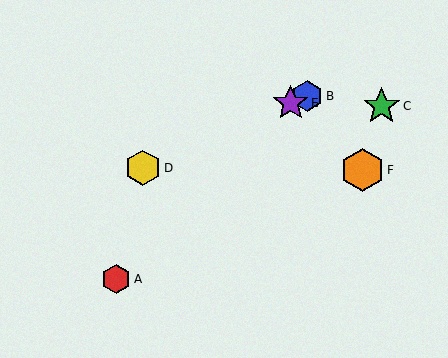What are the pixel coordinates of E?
Object E is at (291, 103).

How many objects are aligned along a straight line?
3 objects (B, D, E) are aligned along a straight line.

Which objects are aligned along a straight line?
Objects B, D, E are aligned along a straight line.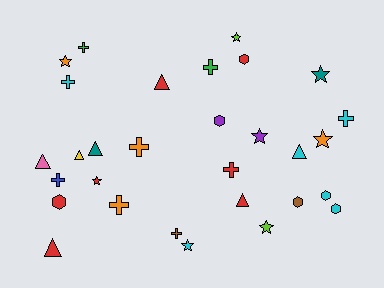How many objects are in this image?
There are 30 objects.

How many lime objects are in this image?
There are 2 lime objects.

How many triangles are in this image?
There are 7 triangles.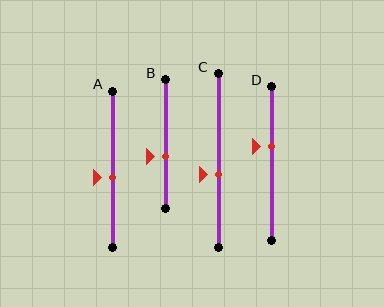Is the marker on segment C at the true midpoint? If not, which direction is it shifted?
No, the marker on segment C is shifted downward by about 8% of the segment length.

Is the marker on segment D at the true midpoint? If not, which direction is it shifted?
No, the marker on segment D is shifted upward by about 11% of the segment length.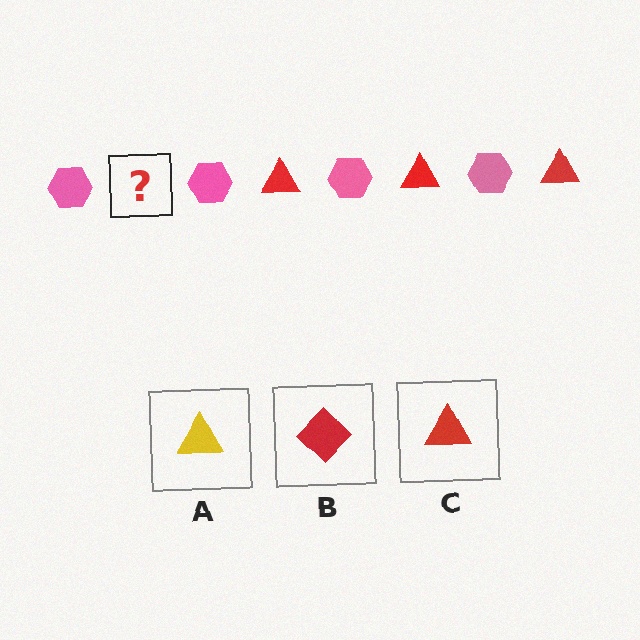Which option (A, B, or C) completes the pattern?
C.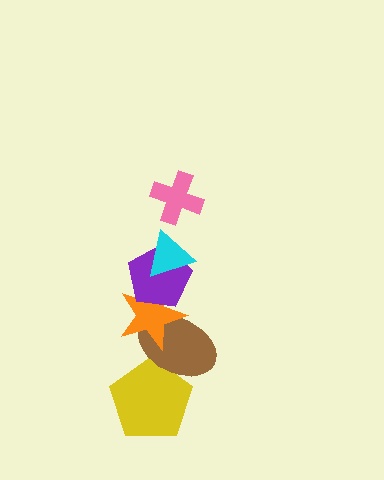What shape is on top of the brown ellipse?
The orange star is on top of the brown ellipse.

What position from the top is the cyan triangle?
The cyan triangle is 2nd from the top.